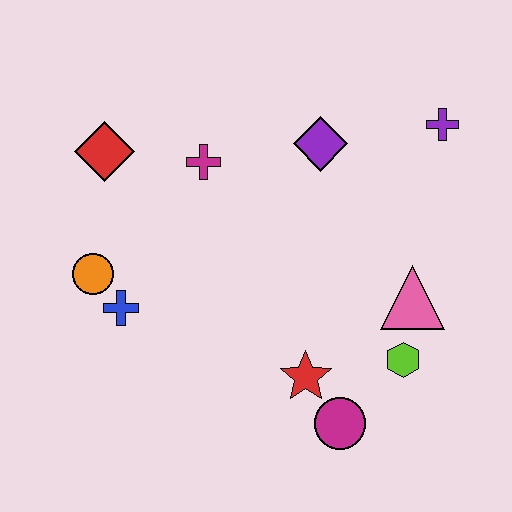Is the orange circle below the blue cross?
No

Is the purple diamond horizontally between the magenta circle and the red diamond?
Yes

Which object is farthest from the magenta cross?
The magenta circle is farthest from the magenta cross.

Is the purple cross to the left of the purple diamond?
No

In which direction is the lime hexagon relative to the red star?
The lime hexagon is to the right of the red star.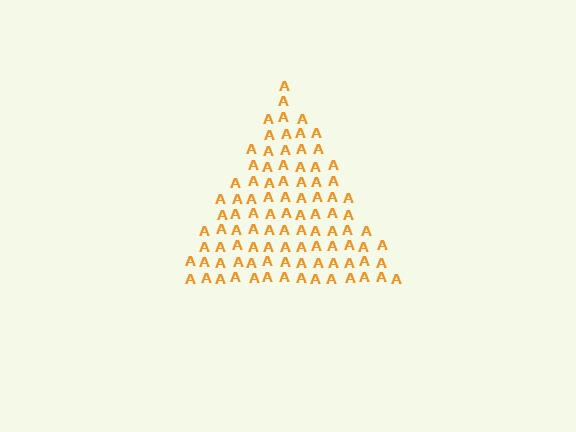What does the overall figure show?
The overall figure shows a triangle.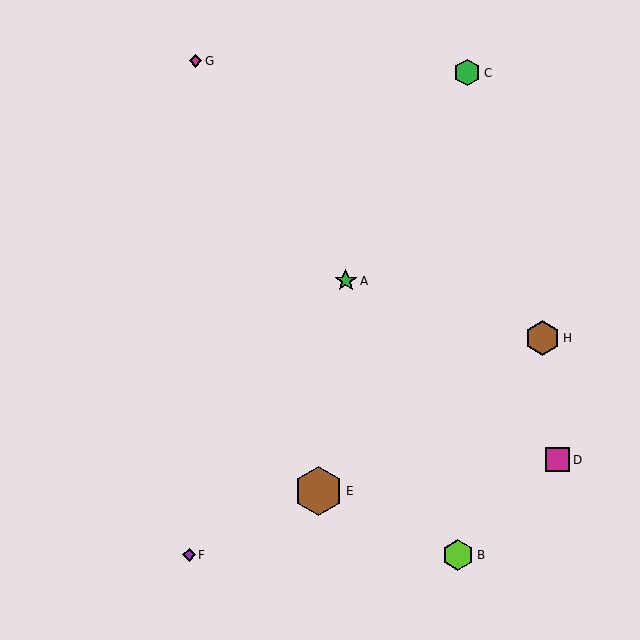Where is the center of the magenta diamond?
The center of the magenta diamond is at (195, 61).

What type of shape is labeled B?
Shape B is a lime hexagon.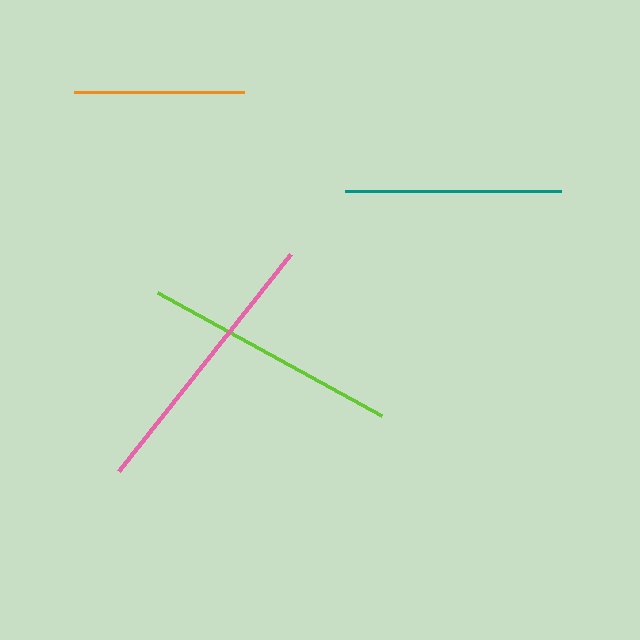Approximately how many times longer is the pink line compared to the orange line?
The pink line is approximately 1.6 times the length of the orange line.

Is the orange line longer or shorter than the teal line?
The teal line is longer than the orange line.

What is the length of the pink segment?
The pink segment is approximately 277 pixels long.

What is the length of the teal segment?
The teal segment is approximately 216 pixels long.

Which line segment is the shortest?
The orange line is the shortest at approximately 170 pixels.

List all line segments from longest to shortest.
From longest to shortest: pink, lime, teal, orange.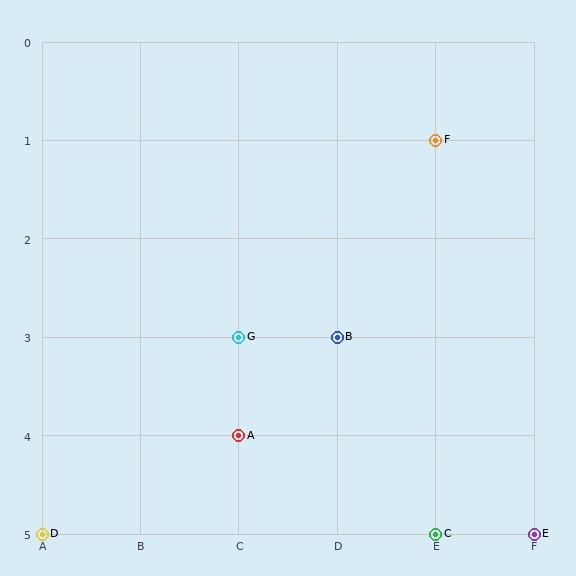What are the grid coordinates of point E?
Point E is at grid coordinates (F, 5).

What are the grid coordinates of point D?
Point D is at grid coordinates (A, 5).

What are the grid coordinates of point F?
Point F is at grid coordinates (E, 1).